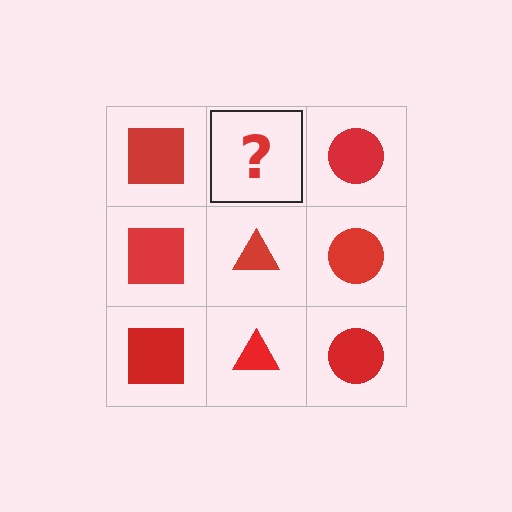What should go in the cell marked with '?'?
The missing cell should contain a red triangle.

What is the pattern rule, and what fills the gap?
The rule is that each column has a consistent shape. The gap should be filled with a red triangle.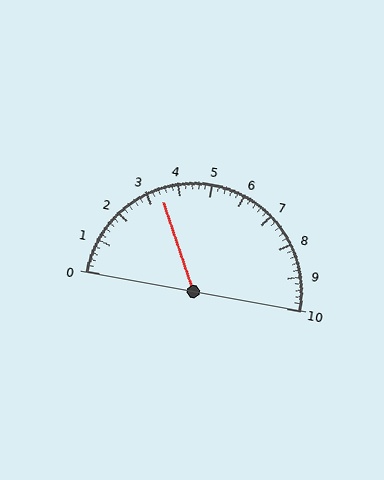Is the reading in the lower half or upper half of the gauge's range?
The reading is in the lower half of the range (0 to 10).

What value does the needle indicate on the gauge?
The needle indicates approximately 3.4.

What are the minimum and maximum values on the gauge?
The gauge ranges from 0 to 10.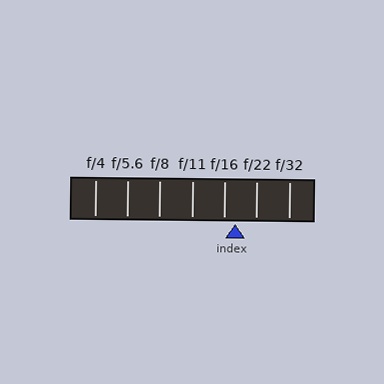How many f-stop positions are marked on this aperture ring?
There are 7 f-stop positions marked.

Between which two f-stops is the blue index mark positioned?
The index mark is between f/16 and f/22.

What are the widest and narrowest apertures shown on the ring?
The widest aperture shown is f/4 and the narrowest is f/32.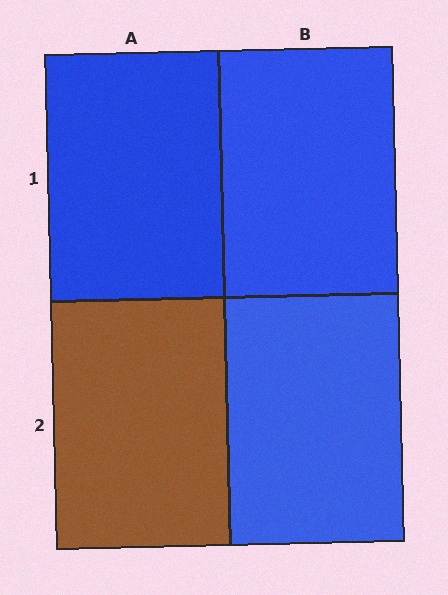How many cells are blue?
3 cells are blue.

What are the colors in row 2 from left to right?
Brown, blue.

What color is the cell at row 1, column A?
Blue.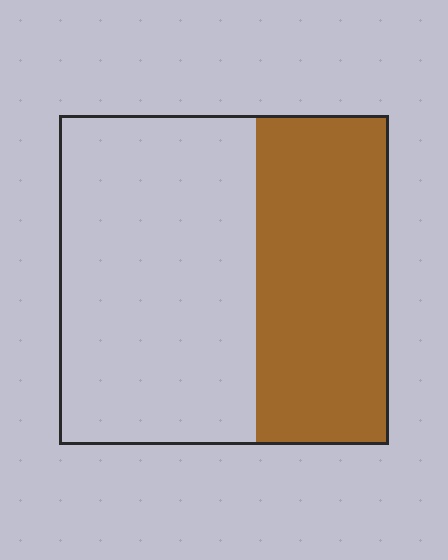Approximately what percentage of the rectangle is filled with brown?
Approximately 40%.